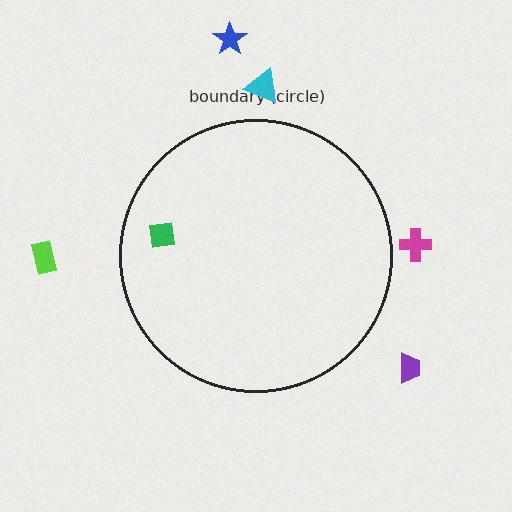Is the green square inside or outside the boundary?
Inside.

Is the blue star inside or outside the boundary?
Outside.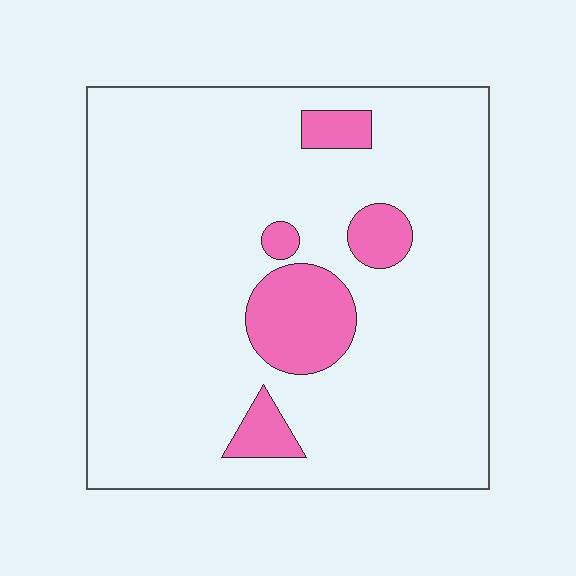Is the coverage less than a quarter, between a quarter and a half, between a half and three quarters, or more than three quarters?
Less than a quarter.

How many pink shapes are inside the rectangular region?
5.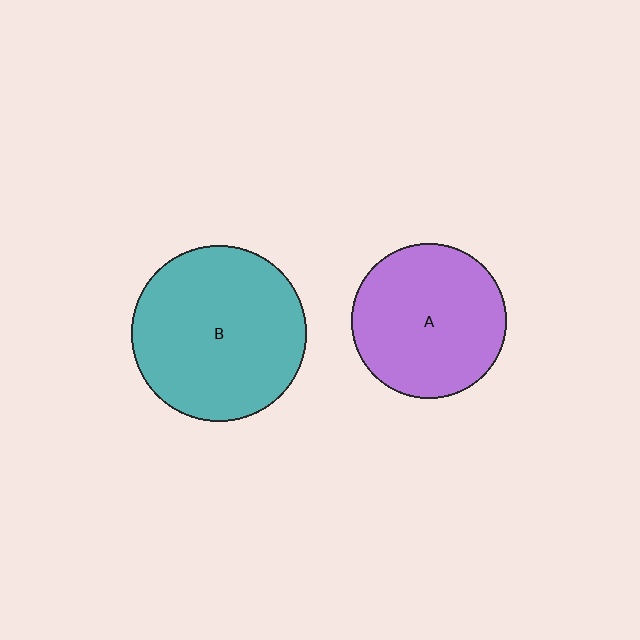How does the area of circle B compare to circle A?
Approximately 1.3 times.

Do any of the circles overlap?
No, none of the circles overlap.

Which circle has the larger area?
Circle B (teal).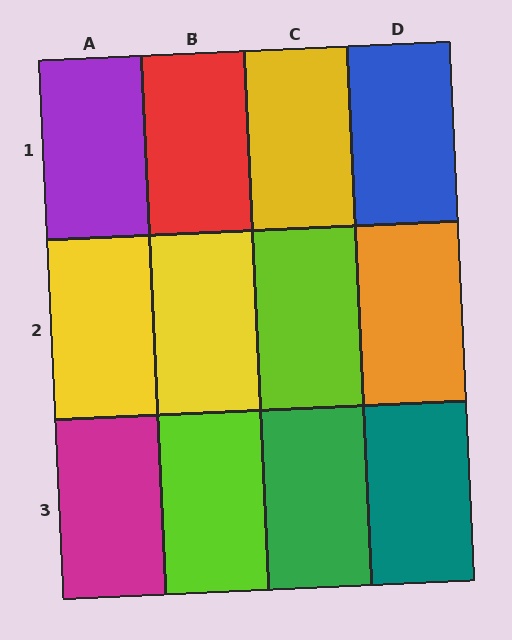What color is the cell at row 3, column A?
Magenta.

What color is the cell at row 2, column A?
Yellow.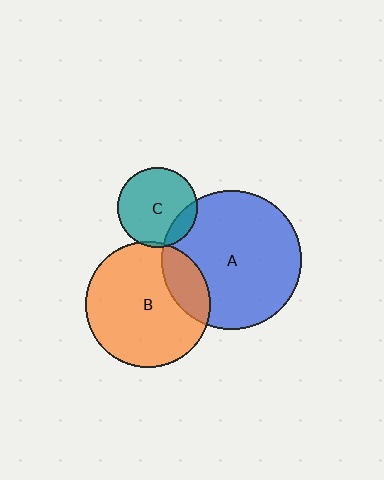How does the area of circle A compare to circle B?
Approximately 1.2 times.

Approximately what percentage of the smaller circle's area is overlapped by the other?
Approximately 20%.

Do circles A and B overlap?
Yes.